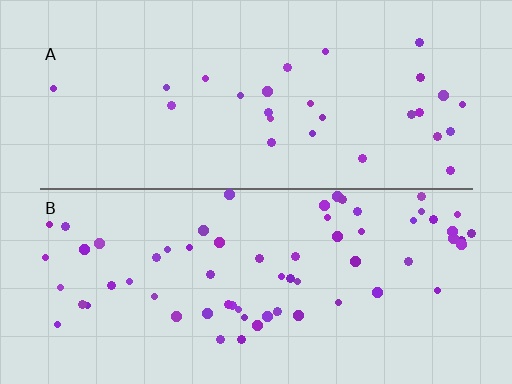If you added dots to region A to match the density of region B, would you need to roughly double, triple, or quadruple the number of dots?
Approximately double.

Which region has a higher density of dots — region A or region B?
B (the bottom).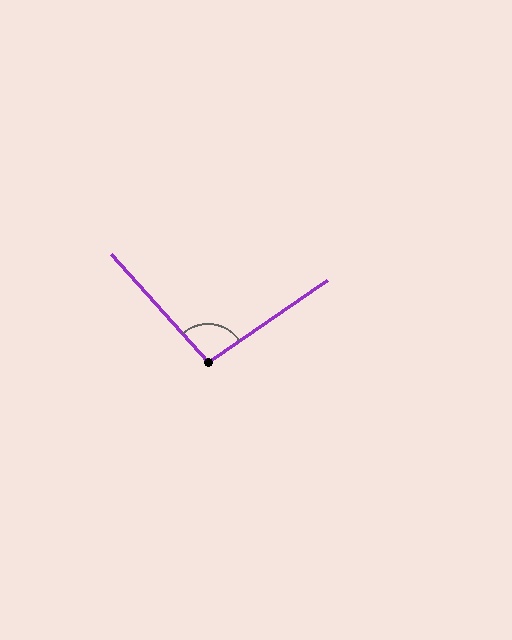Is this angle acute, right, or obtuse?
It is obtuse.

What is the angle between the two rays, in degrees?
Approximately 97 degrees.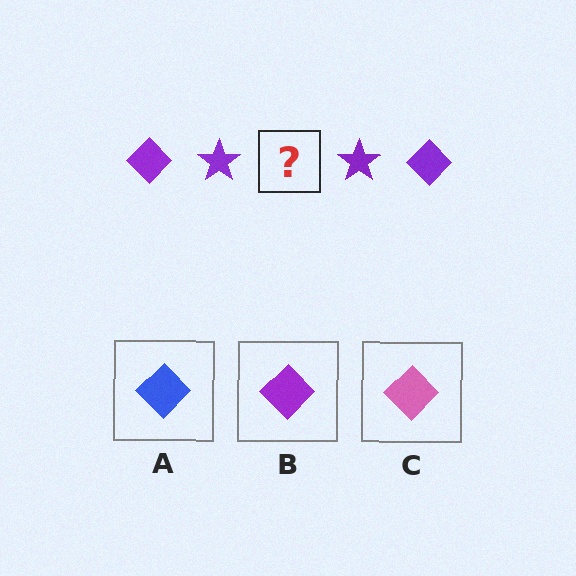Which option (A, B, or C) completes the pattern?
B.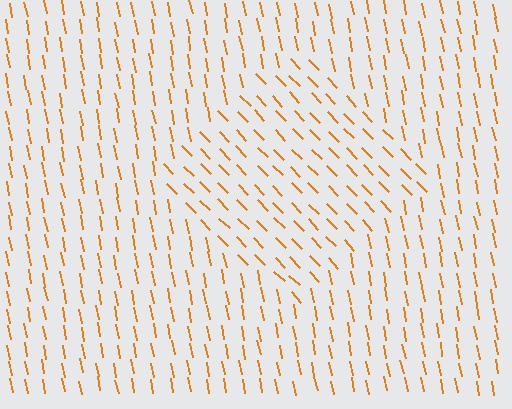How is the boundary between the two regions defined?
The boundary is defined purely by a change in line orientation (approximately 34 degrees difference). All lines are the same color and thickness.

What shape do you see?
I see a diamond.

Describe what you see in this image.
The image is filled with small orange line segments. A diamond region in the image has lines oriented differently from the surrounding lines, creating a visible texture boundary.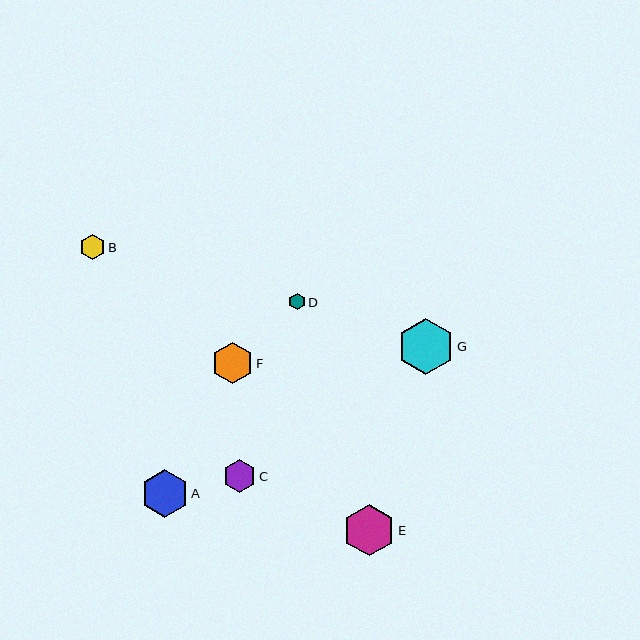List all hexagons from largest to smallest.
From largest to smallest: G, E, A, F, C, B, D.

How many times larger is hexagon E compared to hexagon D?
Hexagon E is approximately 3.1 times the size of hexagon D.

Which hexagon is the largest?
Hexagon G is the largest with a size of approximately 56 pixels.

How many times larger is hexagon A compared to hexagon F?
Hexagon A is approximately 1.2 times the size of hexagon F.